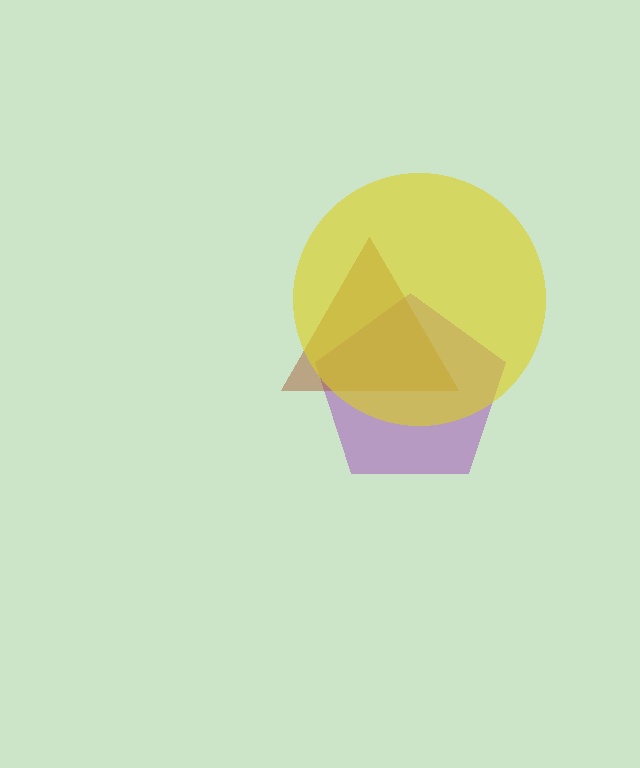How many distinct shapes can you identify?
There are 3 distinct shapes: a purple pentagon, a brown triangle, a yellow circle.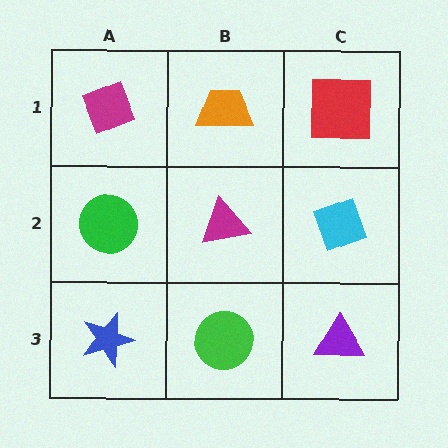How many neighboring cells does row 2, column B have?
4.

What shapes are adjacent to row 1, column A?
A green circle (row 2, column A), an orange trapezoid (row 1, column B).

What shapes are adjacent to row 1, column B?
A magenta triangle (row 2, column B), a magenta diamond (row 1, column A), a red square (row 1, column C).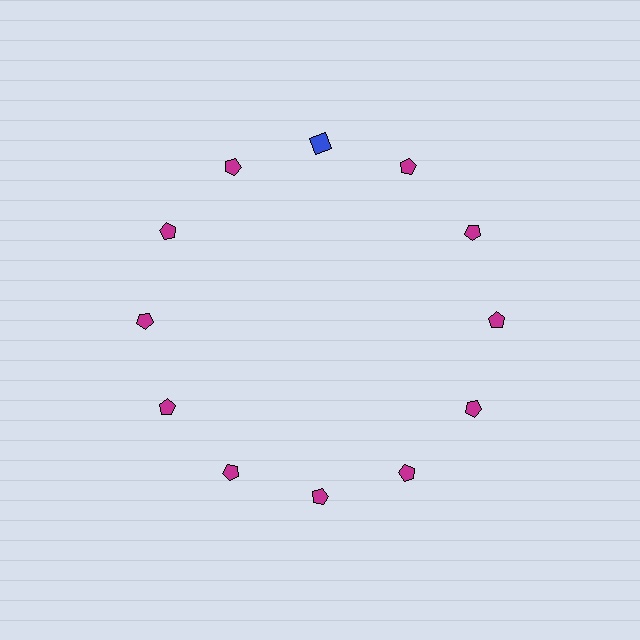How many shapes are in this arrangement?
There are 12 shapes arranged in a ring pattern.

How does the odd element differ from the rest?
It differs in both color (blue instead of magenta) and shape (square instead of pentagon).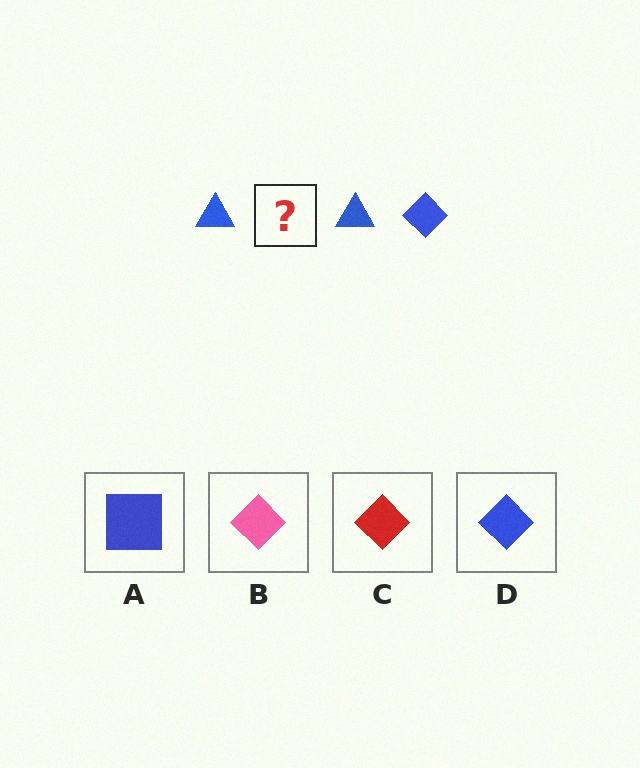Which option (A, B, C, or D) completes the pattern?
D.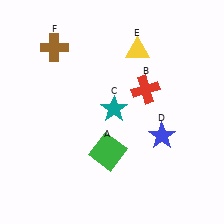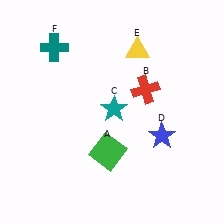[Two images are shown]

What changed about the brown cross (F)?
In Image 1, F is brown. In Image 2, it changed to teal.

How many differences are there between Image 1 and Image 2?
There is 1 difference between the two images.